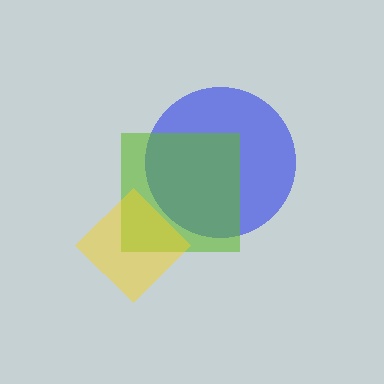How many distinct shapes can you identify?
There are 3 distinct shapes: a blue circle, a lime square, a yellow diamond.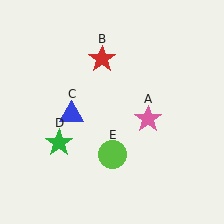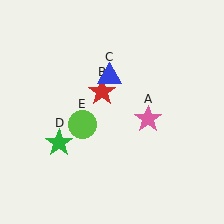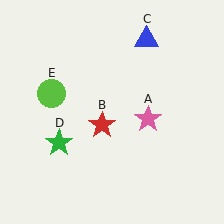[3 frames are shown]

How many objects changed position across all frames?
3 objects changed position: red star (object B), blue triangle (object C), lime circle (object E).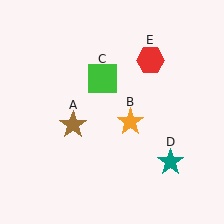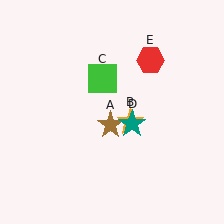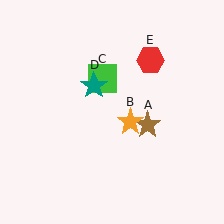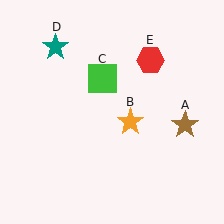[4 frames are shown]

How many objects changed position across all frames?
2 objects changed position: brown star (object A), teal star (object D).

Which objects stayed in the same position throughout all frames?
Orange star (object B) and green square (object C) and red hexagon (object E) remained stationary.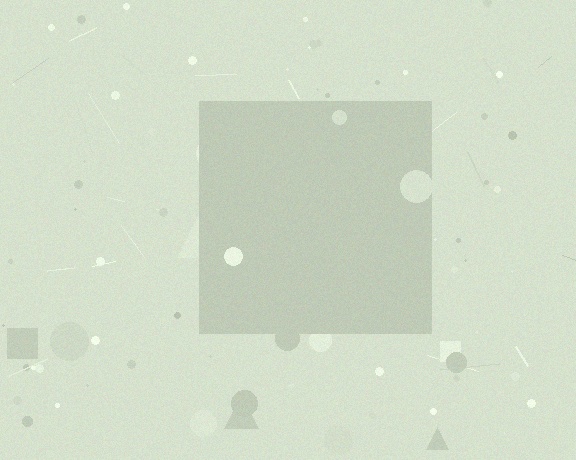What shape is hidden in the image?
A square is hidden in the image.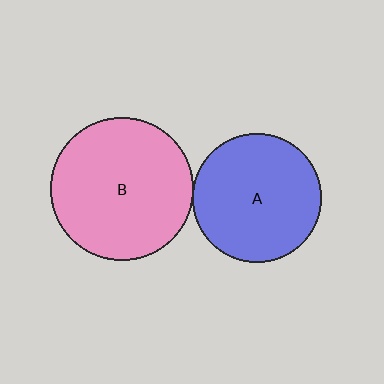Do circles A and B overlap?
Yes.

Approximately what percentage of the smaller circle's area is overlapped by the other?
Approximately 5%.